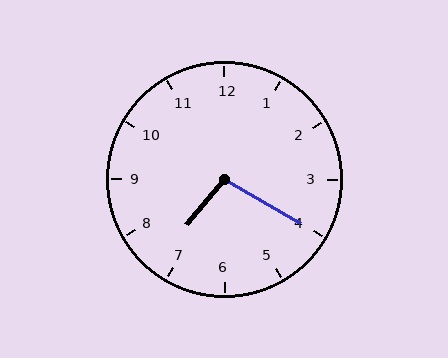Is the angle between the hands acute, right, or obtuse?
It is obtuse.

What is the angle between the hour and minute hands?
Approximately 100 degrees.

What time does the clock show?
7:20.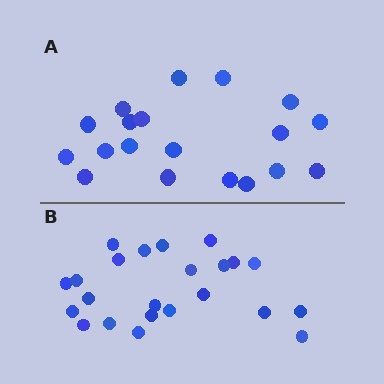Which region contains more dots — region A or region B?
Region B (the bottom region) has more dots.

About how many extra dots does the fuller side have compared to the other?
Region B has about 4 more dots than region A.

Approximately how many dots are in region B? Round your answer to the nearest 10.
About 20 dots. (The exact count is 23, which rounds to 20.)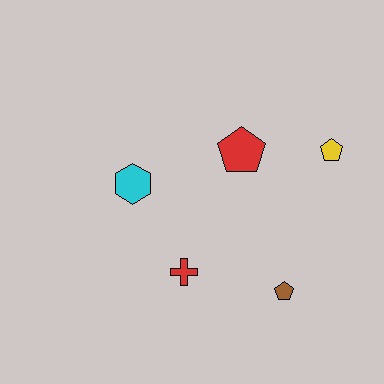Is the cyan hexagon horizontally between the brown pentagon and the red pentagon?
No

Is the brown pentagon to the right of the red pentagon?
Yes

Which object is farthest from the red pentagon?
The brown pentagon is farthest from the red pentagon.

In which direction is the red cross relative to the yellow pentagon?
The red cross is to the left of the yellow pentagon.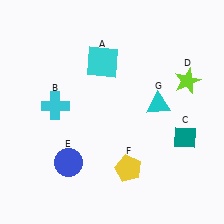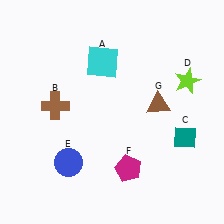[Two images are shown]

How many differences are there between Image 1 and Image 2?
There are 3 differences between the two images.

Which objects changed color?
B changed from cyan to brown. F changed from yellow to magenta. G changed from cyan to brown.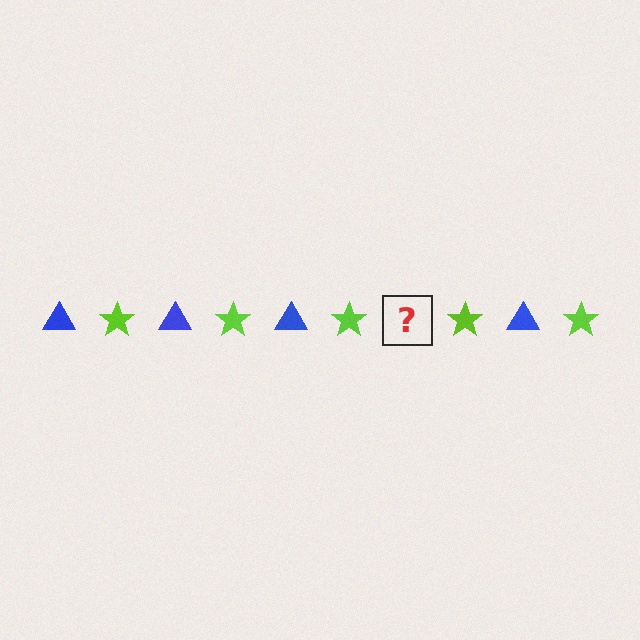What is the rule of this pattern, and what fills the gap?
The rule is that the pattern alternates between blue triangle and lime star. The gap should be filled with a blue triangle.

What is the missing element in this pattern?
The missing element is a blue triangle.